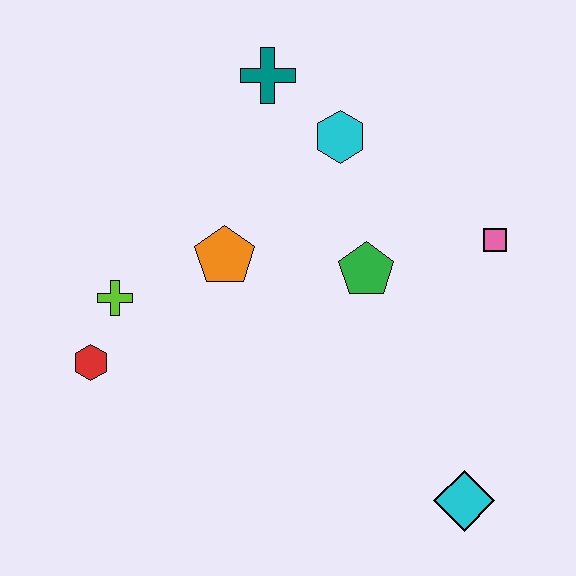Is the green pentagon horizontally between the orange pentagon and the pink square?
Yes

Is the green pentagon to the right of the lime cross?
Yes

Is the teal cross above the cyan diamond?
Yes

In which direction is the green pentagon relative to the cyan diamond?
The green pentagon is above the cyan diamond.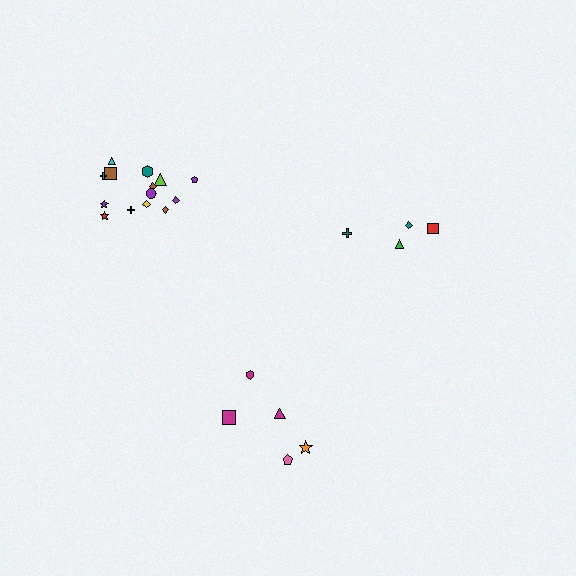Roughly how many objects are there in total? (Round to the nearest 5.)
Roughly 25 objects in total.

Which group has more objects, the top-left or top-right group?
The top-left group.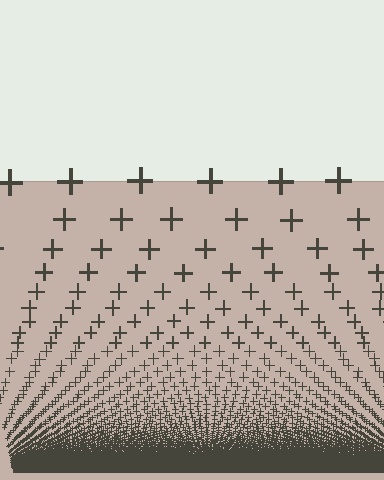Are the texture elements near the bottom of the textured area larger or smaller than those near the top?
Smaller. The gradient is inverted — elements near the bottom are smaller and denser.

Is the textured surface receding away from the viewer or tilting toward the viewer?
The surface appears to tilt toward the viewer. Texture elements get larger and sparser toward the top.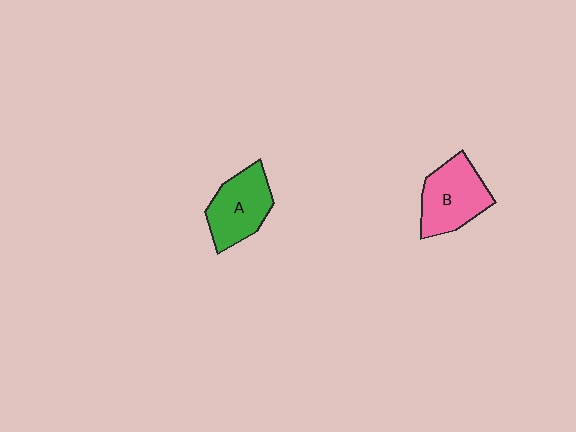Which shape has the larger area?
Shape B (pink).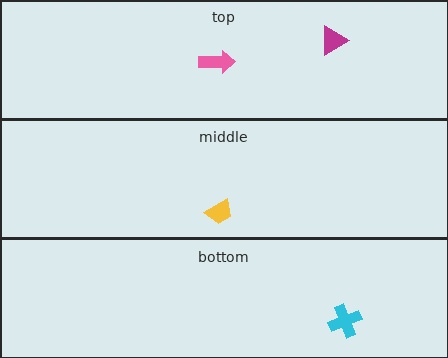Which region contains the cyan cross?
The bottom region.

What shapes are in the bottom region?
The cyan cross.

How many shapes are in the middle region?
1.